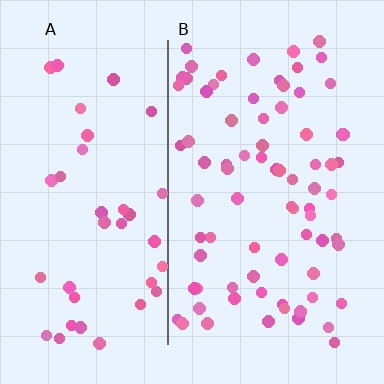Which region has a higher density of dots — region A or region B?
B (the right).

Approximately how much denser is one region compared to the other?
Approximately 2.0× — region B over region A.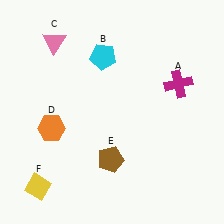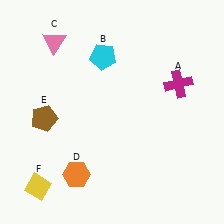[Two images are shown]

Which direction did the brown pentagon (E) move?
The brown pentagon (E) moved left.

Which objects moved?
The objects that moved are: the orange hexagon (D), the brown pentagon (E).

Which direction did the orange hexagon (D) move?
The orange hexagon (D) moved down.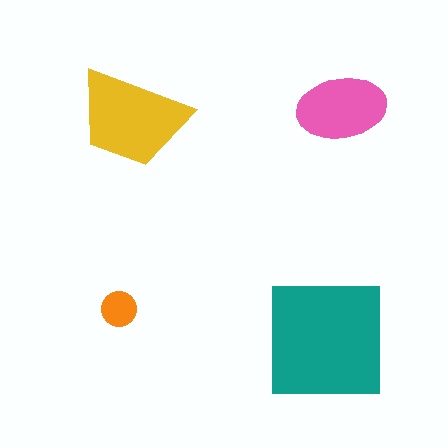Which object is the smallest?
The orange circle.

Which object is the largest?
The teal square.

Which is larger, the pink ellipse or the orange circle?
The pink ellipse.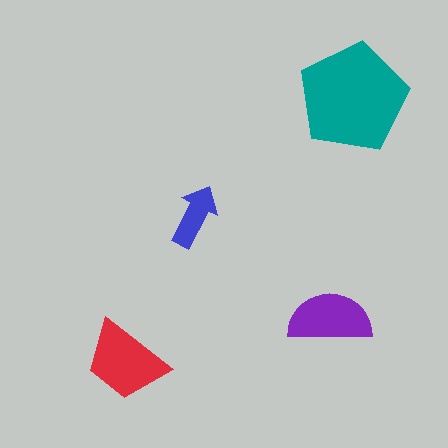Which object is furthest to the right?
The teal pentagon is rightmost.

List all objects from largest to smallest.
The teal pentagon, the red trapezoid, the purple semicircle, the blue arrow.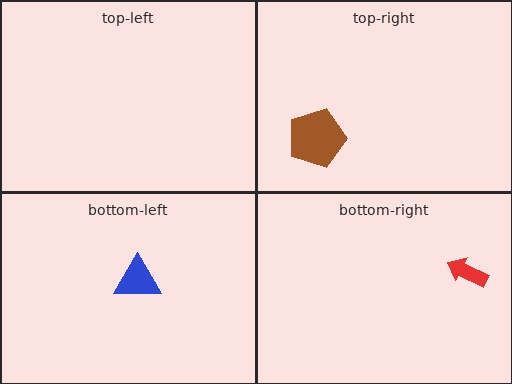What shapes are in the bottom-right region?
The red arrow.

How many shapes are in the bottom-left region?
1.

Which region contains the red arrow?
The bottom-right region.